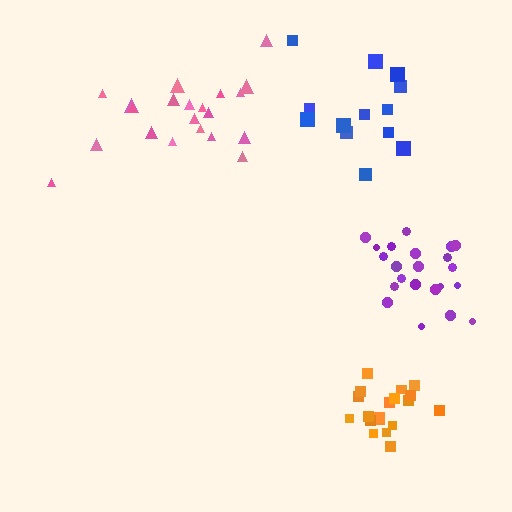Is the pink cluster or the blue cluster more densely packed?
Pink.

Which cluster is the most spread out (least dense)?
Blue.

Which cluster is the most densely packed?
Orange.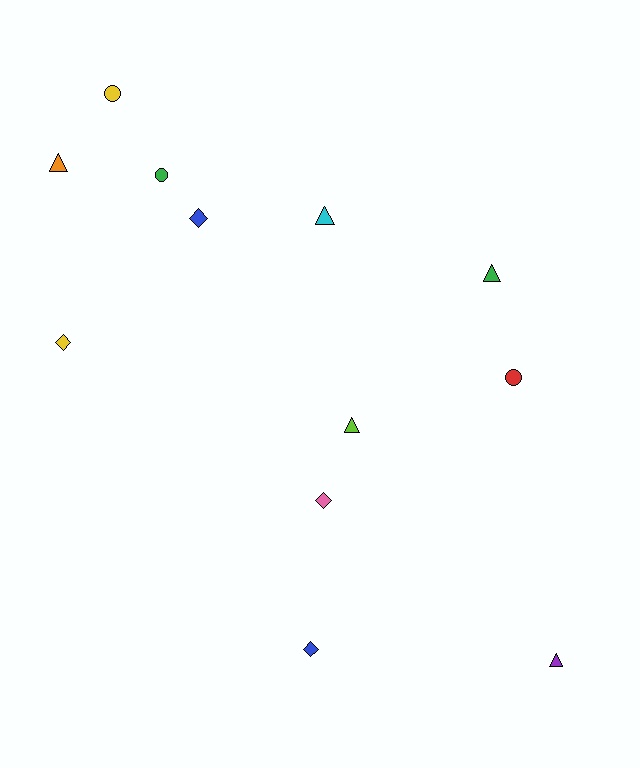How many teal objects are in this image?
There are no teal objects.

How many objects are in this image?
There are 12 objects.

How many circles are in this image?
There are 3 circles.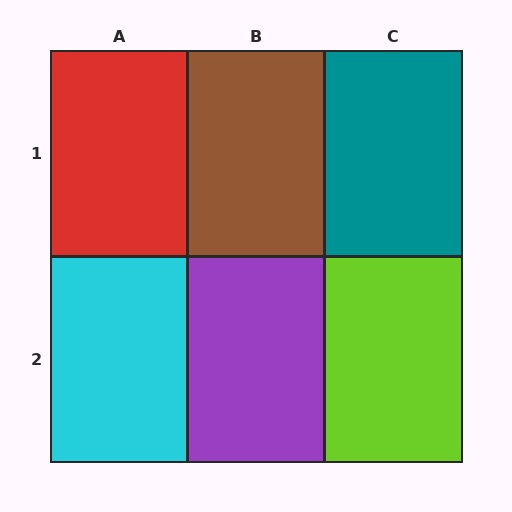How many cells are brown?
1 cell is brown.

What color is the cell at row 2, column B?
Purple.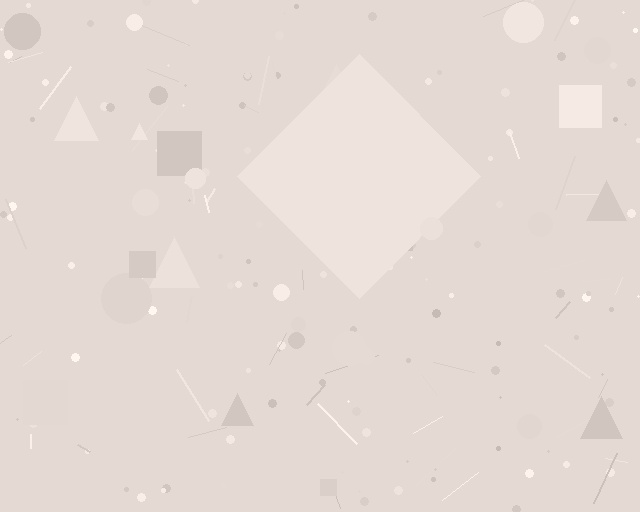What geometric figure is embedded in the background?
A diamond is embedded in the background.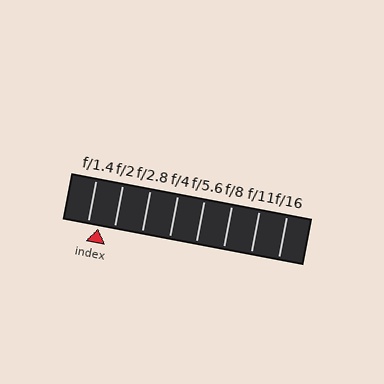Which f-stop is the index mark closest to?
The index mark is closest to f/1.4.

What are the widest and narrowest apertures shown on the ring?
The widest aperture shown is f/1.4 and the narrowest is f/16.